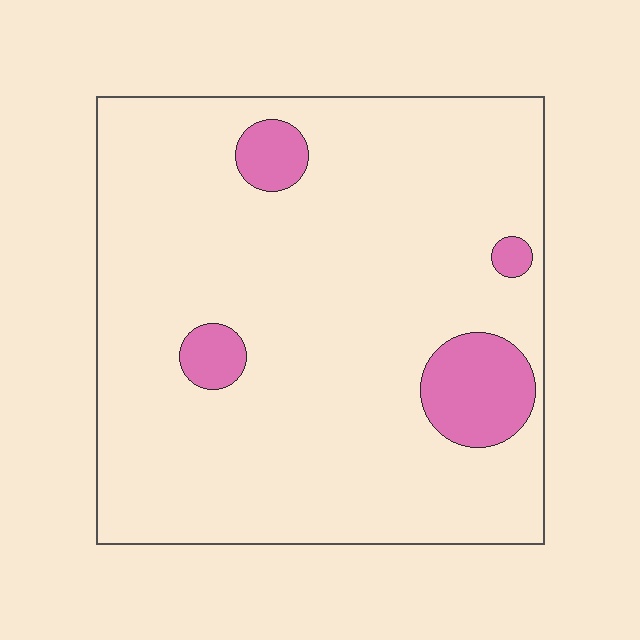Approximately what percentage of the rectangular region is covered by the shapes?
Approximately 10%.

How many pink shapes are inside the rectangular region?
4.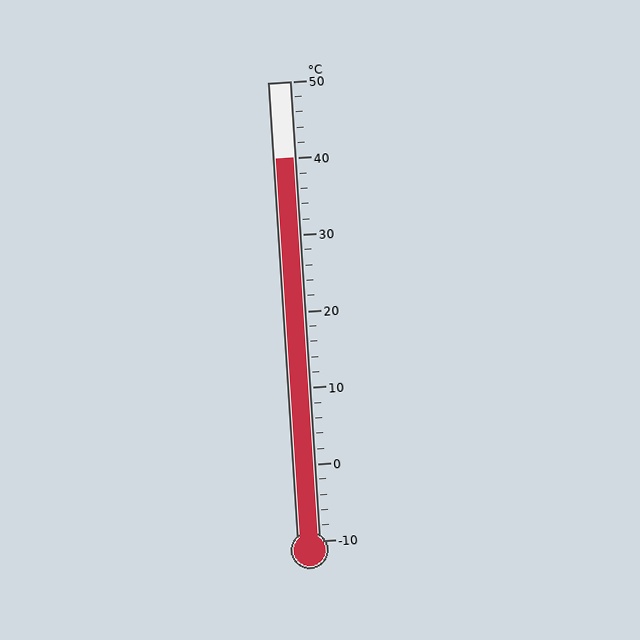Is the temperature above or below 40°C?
The temperature is at 40°C.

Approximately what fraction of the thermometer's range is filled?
The thermometer is filled to approximately 85% of its range.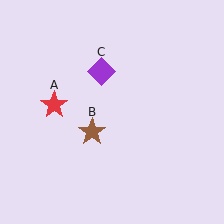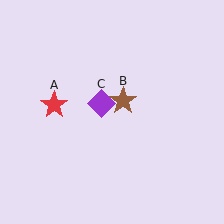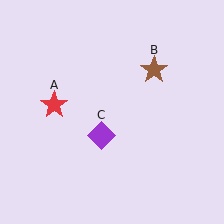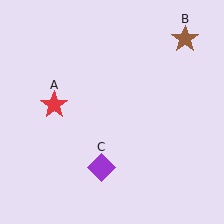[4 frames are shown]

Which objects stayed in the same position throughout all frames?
Red star (object A) remained stationary.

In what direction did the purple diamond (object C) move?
The purple diamond (object C) moved down.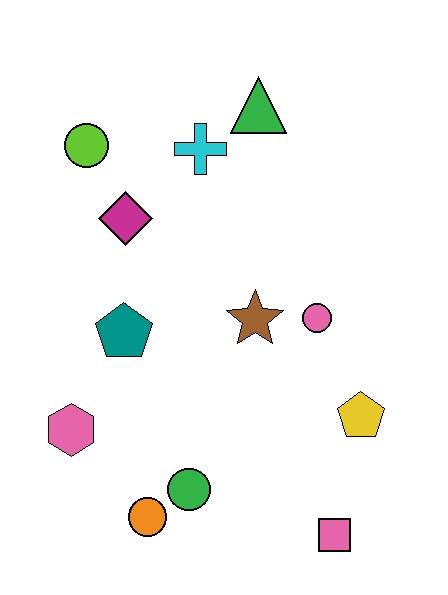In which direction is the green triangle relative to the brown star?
The green triangle is above the brown star.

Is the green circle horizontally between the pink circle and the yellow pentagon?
No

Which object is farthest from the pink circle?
The lime circle is farthest from the pink circle.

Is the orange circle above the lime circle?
No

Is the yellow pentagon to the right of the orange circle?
Yes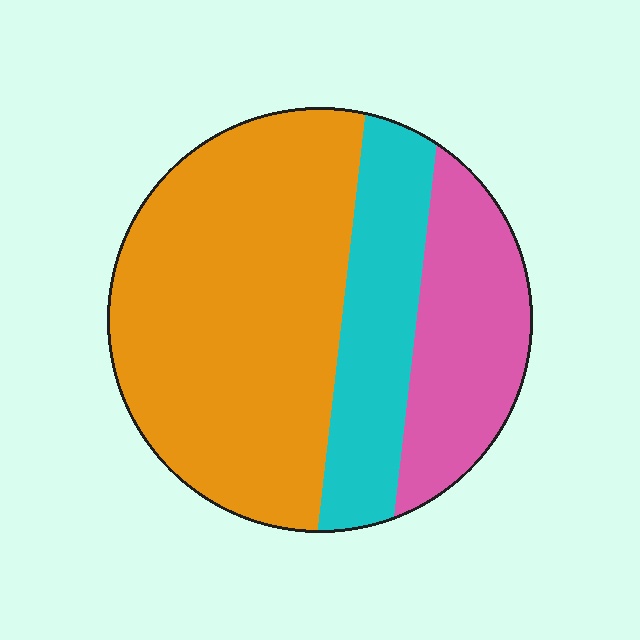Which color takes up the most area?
Orange, at roughly 55%.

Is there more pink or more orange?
Orange.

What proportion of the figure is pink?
Pink takes up less than a quarter of the figure.